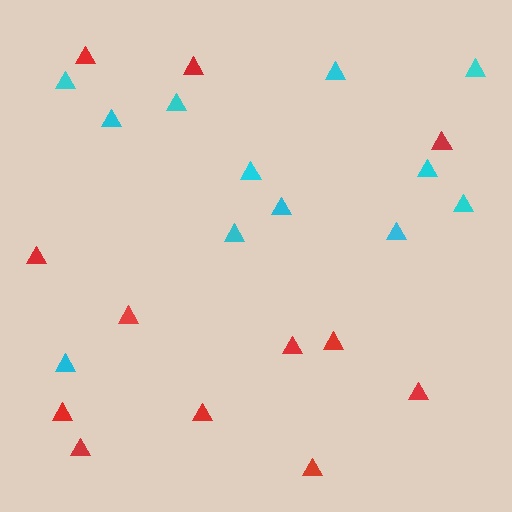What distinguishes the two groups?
There are 2 groups: one group of red triangles (12) and one group of cyan triangles (12).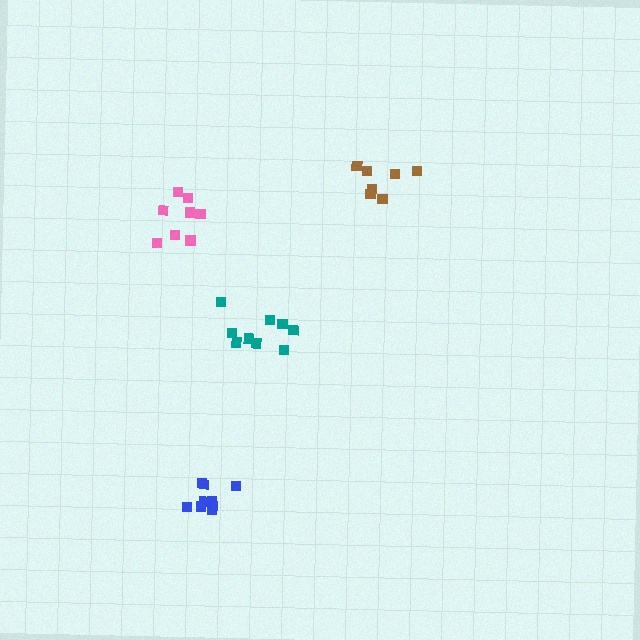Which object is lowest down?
The blue cluster is bottommost.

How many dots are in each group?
Group 1: 8 dots, Group 2: 9 dots, Group 3: 9 dots, Group 4: 7 dots (33 total).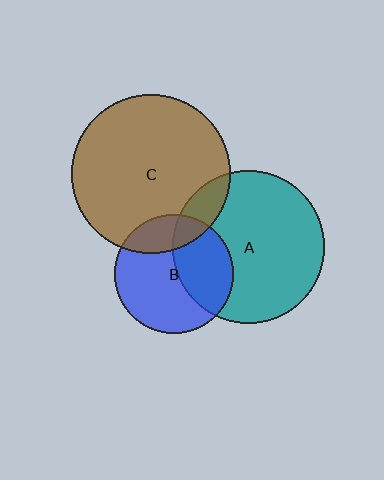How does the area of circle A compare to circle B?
Approximately 1.6 times.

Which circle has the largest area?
Circle C (brown).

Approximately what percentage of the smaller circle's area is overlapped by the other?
Approximately 40%.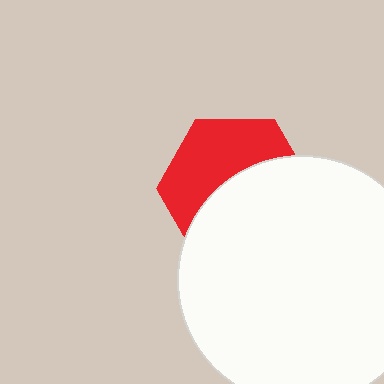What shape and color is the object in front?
The object in front is a white circle.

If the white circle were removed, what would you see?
You would see the complete red hexagon.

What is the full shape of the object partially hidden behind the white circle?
The partially hidden object is a red hexagon.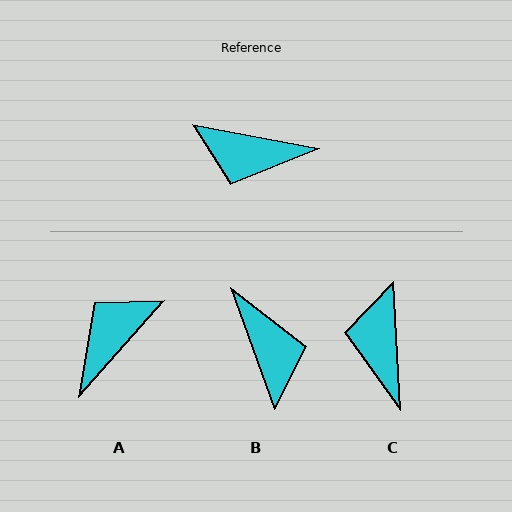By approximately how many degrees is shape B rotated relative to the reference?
Approximately 121 degrees counter-clockwise.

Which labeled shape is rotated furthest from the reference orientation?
A, about 121 degrees away.